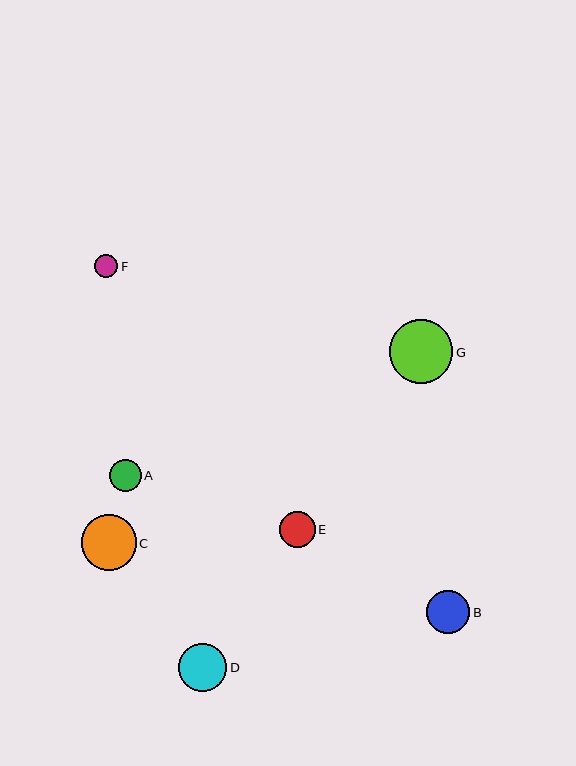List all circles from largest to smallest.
From largest to smallest: G, C, D, B, E, A, F.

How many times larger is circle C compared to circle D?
Circle C is approximately 1.2 times the size of circle D.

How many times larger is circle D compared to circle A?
Circle D is approximately 1.5 times the size of circle A.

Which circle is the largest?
Circle G is the largest with a size of approximately 64 pixels.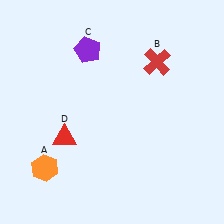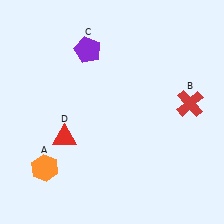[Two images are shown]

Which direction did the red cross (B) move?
The red cross (B) moved down.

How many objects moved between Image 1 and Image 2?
1 object moved between the two images.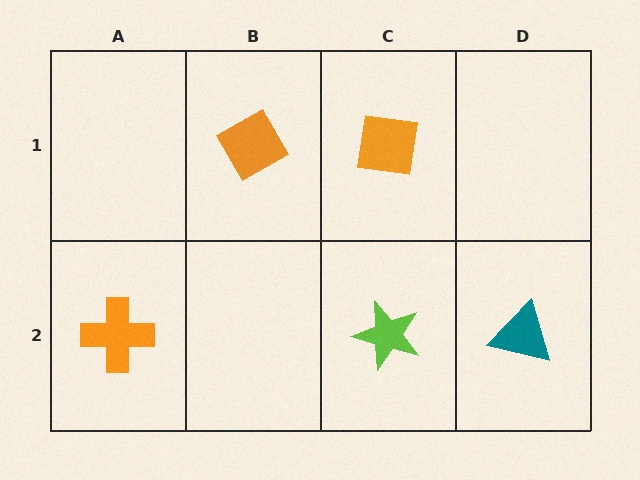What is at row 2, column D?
A teal triangle.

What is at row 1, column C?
An orange square.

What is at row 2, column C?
A lime star.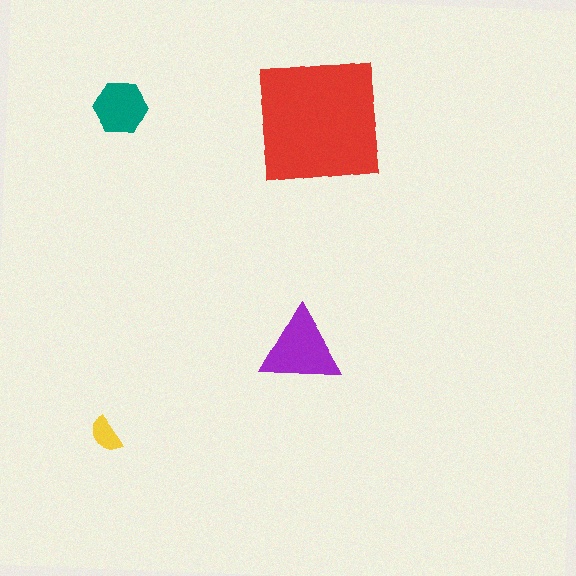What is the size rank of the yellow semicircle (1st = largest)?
4th.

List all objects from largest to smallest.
The red square, the purple triangle, the teal hexagon, the yellow semicircle.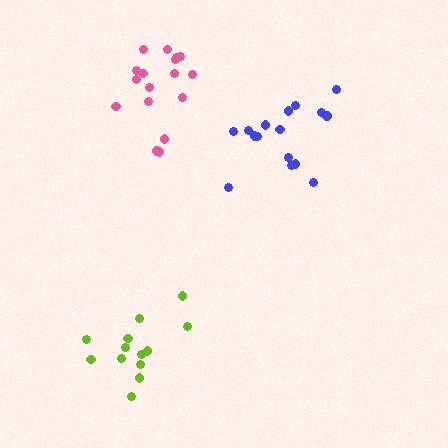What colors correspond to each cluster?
The clusters are colored: lime, blue, pink.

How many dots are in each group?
Group 1: 13 dots, Group 2: 16 dots, Group 3: 17 dots (46 total).